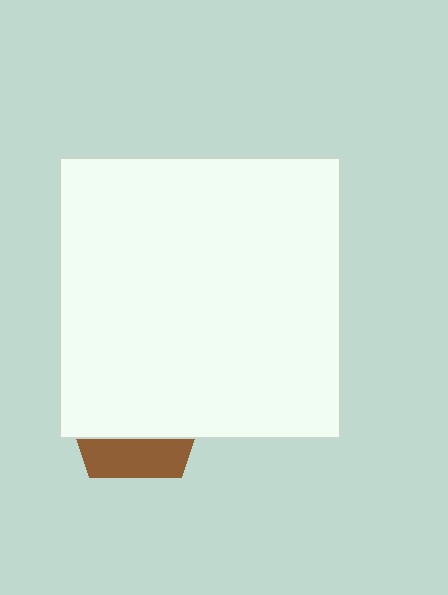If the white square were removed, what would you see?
You would see the complete brown pentagon.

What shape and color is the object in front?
The object in front is a white square.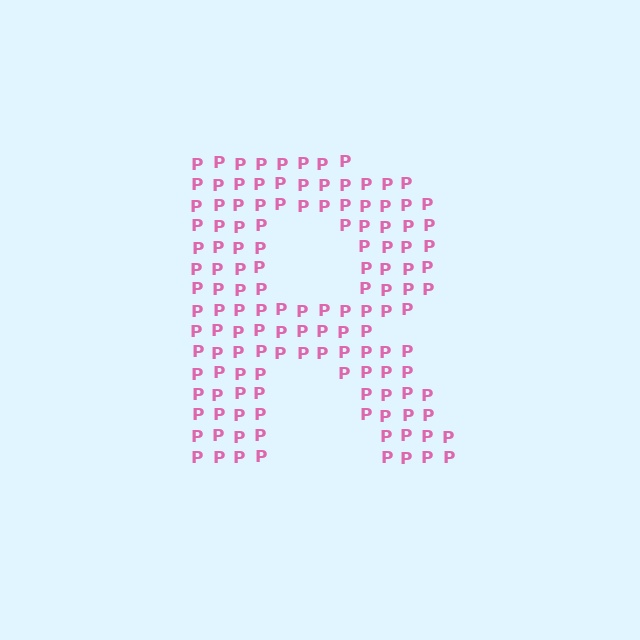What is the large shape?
The large shape is the letter R.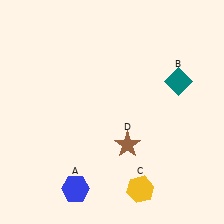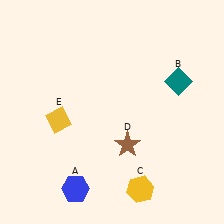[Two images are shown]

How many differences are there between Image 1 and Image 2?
There is 1 difference between the two images.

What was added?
A yellow diamond (E) was added in Image 2.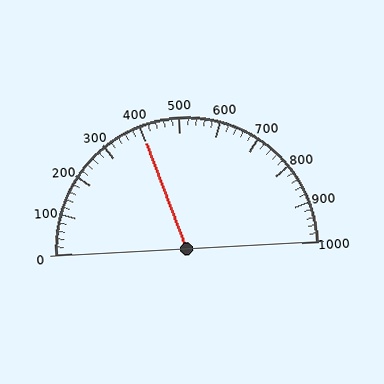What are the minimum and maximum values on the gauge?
The gauge ranges from 0 to 1000.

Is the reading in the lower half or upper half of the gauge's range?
The reading is in the lower half of the range (0 to 1000).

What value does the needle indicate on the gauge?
The needle indicates approximately 400.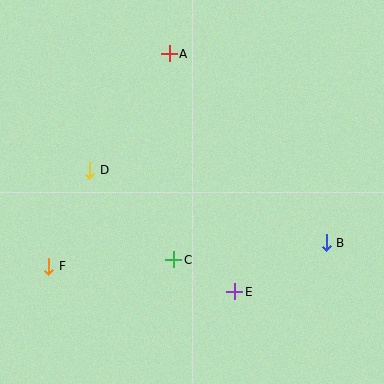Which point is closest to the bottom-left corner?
Point F is closest to the bottom-left corner.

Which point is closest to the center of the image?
Point C at (174, 260) is closest to the center.